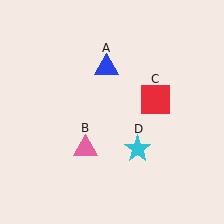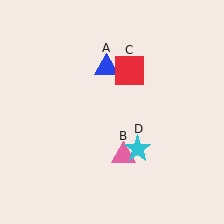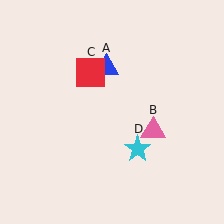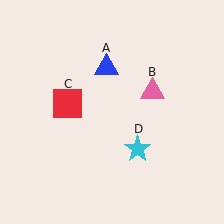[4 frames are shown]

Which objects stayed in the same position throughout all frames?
Blue triangle (object A) and cyan star (object D) remained stationary.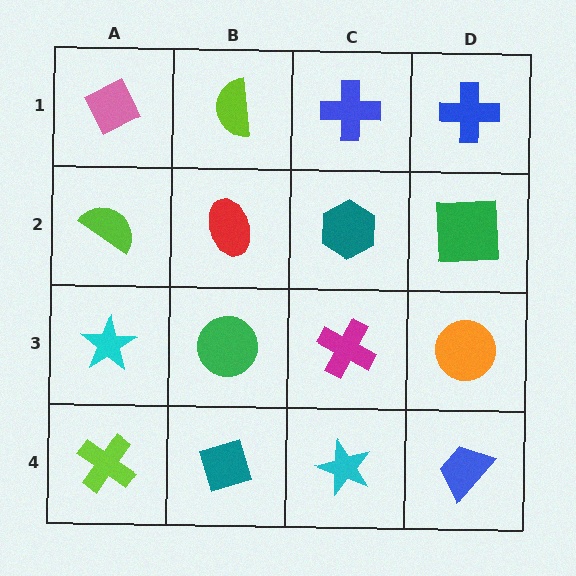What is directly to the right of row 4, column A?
A teal diamond.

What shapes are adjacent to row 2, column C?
A blue cross (row 1, column C), a magenta cross (row 3, column C), a red ellipse (row 2, column B), a green square (row 2, column D).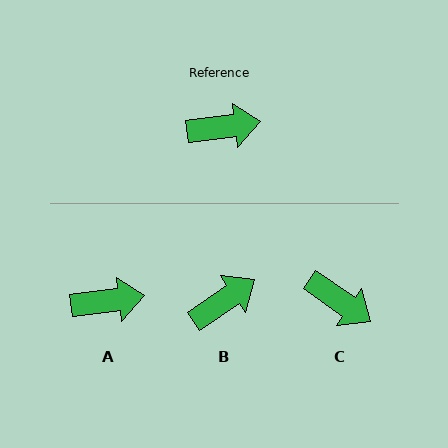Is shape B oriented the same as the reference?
No, it is off by about 28 degrees.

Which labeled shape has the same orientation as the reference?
A.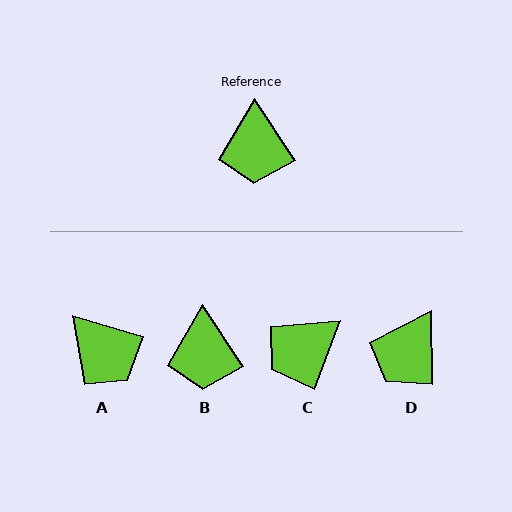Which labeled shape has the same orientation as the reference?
B.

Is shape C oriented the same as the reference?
No, it is off by about 55 degrees.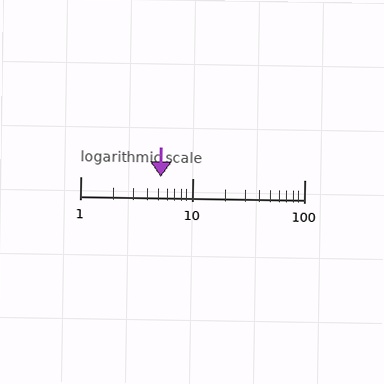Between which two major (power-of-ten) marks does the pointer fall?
The pointer is between 1 and 10.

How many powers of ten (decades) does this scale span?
The scale spans 2 decades, from 1 to 100.